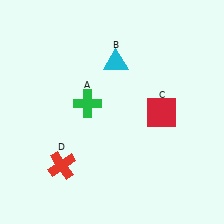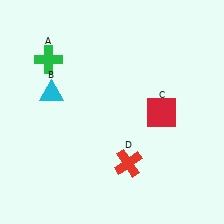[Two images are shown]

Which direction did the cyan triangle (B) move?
The cyan triangle (B) moved left.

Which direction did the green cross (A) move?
The green cross (A) moved up.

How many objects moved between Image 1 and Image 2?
3 objects moved between the two images.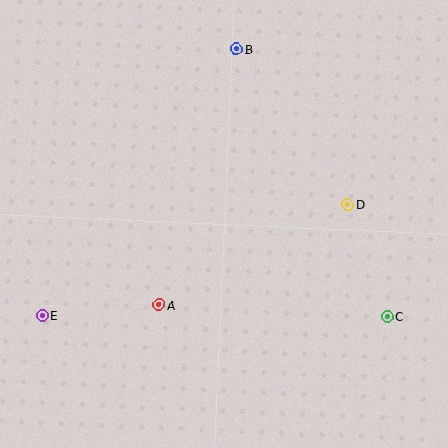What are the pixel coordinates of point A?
Point A is at (159, 305).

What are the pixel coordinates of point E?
Point E is at (42, 315).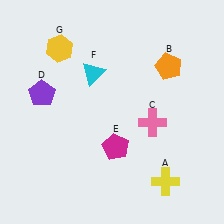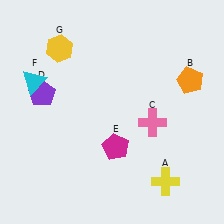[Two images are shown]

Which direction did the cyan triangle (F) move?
The cyan triangle (F) moved left.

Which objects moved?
The objects that moved are: the orange pentagon (B), the cyan triangle (F).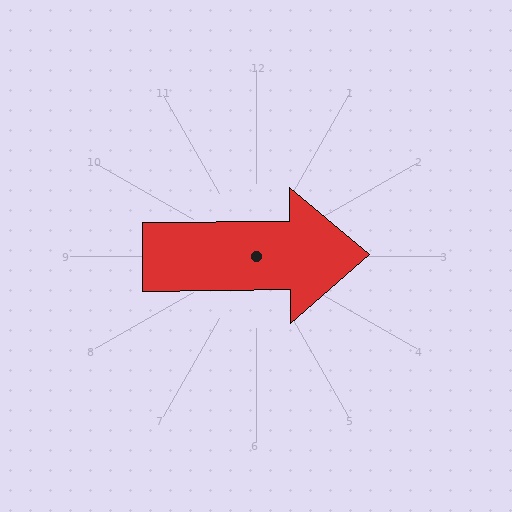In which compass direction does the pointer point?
East.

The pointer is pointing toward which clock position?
Roughly 3 o'clock.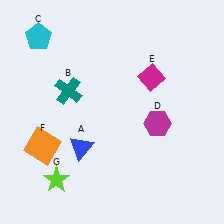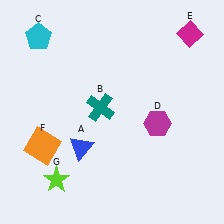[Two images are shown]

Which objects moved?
The objects that moved are: the teal cross (B), the magenta diamond (E).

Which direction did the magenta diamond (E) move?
The magenta diamond (E) moved up.